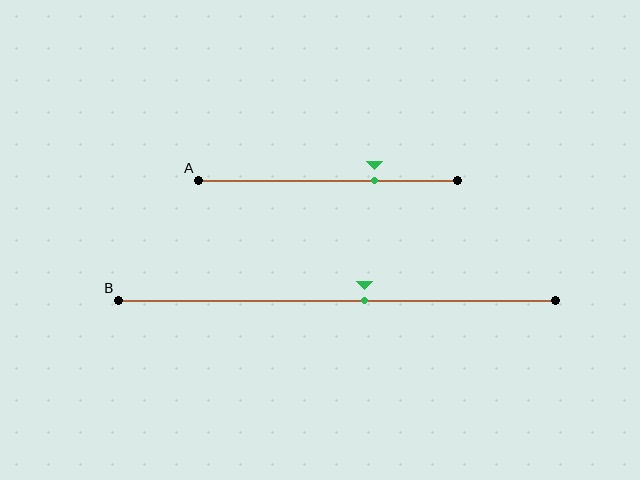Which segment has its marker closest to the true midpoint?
Segment B has its marker closest to the true midpoint.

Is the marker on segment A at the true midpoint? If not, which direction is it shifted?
No, the marker on segment A is shifted to the right by about 18% of the segment length.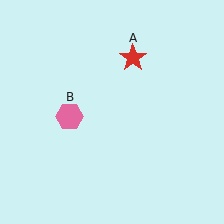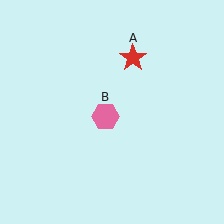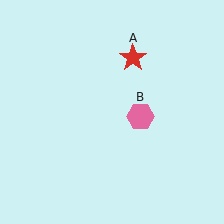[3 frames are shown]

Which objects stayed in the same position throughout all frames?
Red star (object A) remained stationary.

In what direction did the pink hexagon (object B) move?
The pink hexagon (object B) moved right.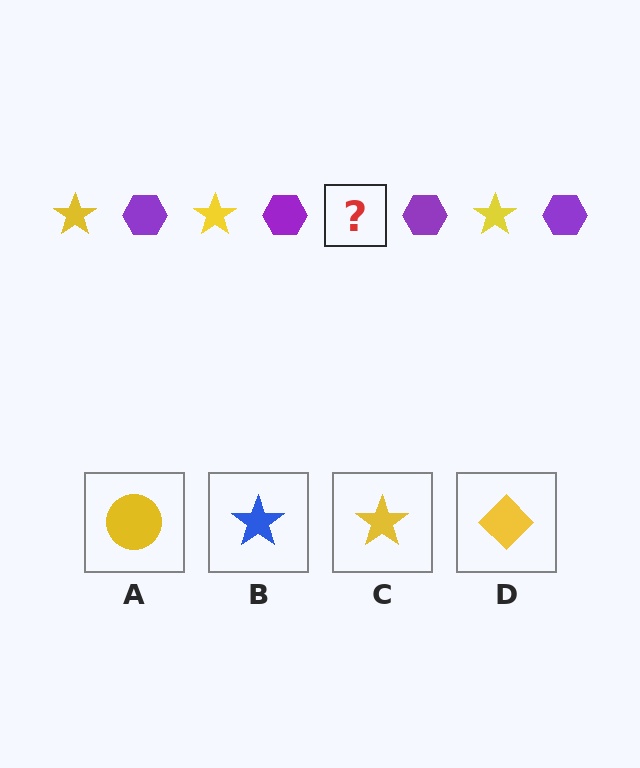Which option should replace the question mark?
Option C.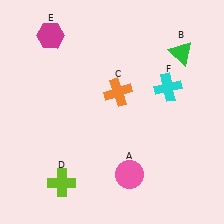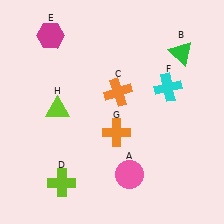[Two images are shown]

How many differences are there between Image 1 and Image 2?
There are 2 differences between the two images.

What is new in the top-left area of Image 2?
A lime triangle (H) was added in the top-left area of Image 2.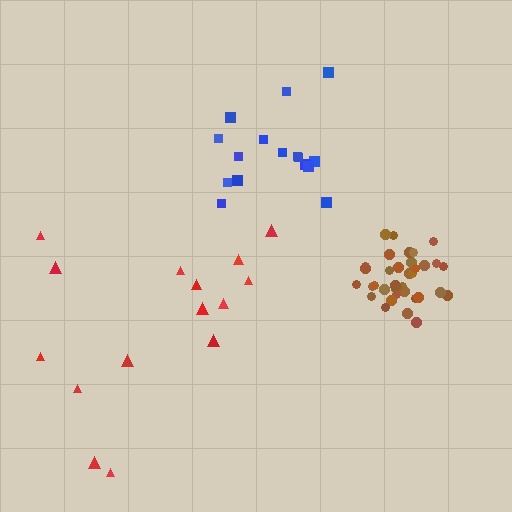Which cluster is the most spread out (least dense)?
Red.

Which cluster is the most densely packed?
Brown.